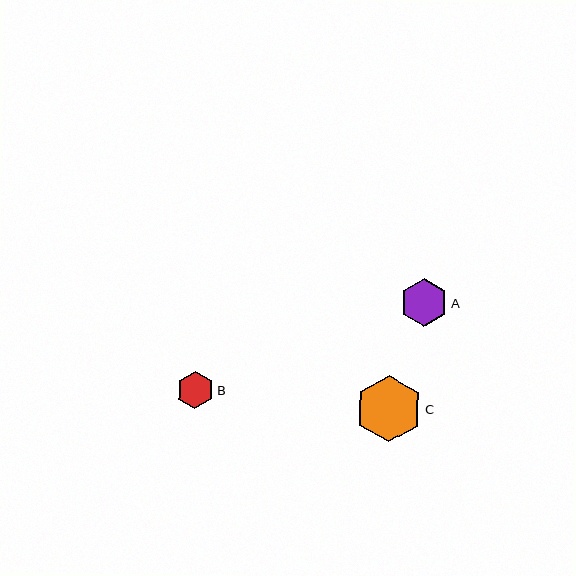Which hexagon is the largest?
Hexagon C is the largest with a size of approximately 66 pixels.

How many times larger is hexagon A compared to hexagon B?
Hexagon A is approximately 1.3 times the size of hexagon B.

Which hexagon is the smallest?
Hexagon B is the smallest with a size of approximately 37 pixels.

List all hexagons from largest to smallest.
From largest to smallest: C, A, B.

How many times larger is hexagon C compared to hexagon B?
Hexagon C is approximately 1.8 times the size of hexagon B.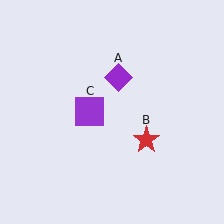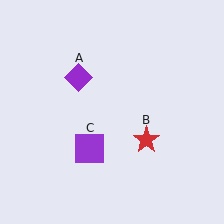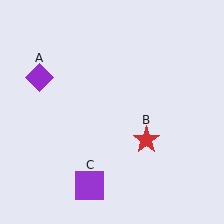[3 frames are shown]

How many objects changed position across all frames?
2 objects changed position: purple diamond (object A), purple square (object C).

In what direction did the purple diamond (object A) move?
The purple diamond (object A) moved left.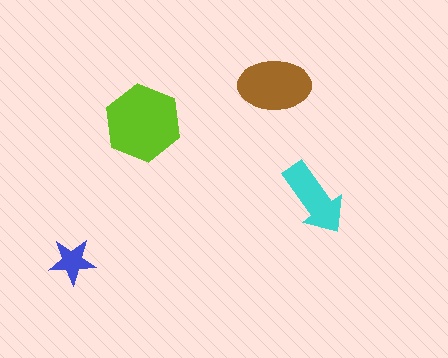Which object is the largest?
The lime hexagon.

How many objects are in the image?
There are 4 objects in the image.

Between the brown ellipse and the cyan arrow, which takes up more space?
The brown ellipse.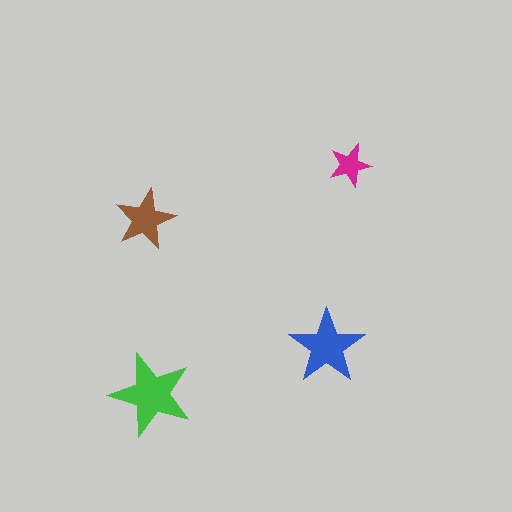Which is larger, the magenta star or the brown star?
The brown one.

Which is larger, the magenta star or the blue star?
The blue one.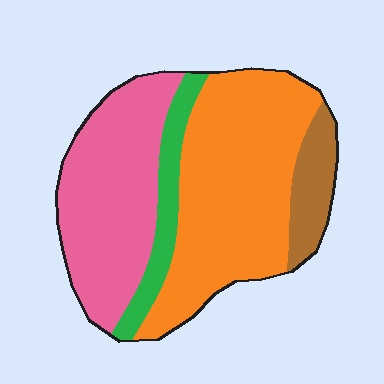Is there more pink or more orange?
Orange.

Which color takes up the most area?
Orange, at roughly 45%.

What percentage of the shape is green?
Green covers roughly 10% of the shape.